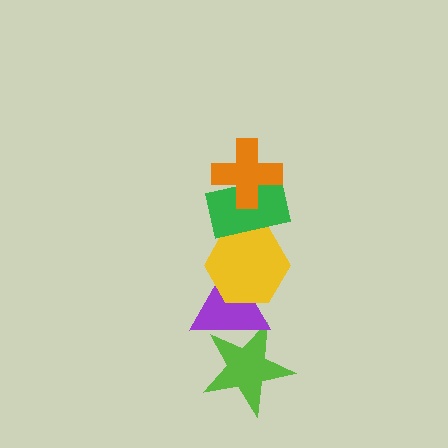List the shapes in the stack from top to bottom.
From top to bottom: the orange cross, the green rectangle, the yellow hexagon, the purple triangle, the lime star.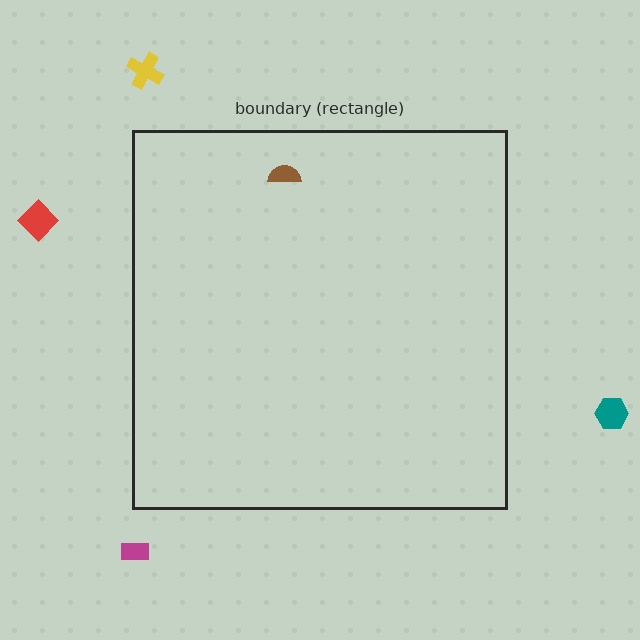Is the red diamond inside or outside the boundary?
Outside.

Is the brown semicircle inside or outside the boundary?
Inside.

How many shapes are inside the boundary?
1 inside, 4 outside.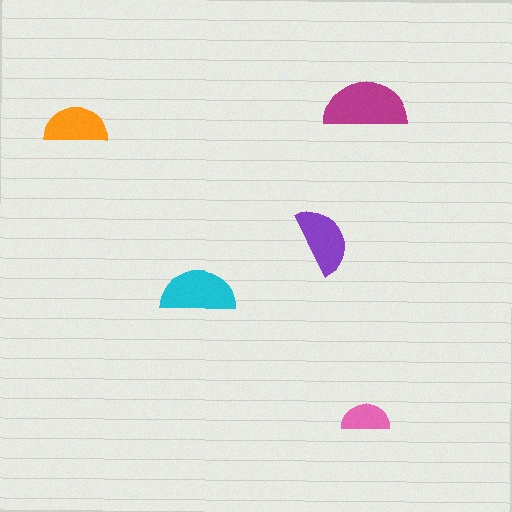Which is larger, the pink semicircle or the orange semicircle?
The orange one.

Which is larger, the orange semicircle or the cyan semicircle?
The cyan one.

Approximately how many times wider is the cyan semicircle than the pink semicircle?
About 1.5 times wider.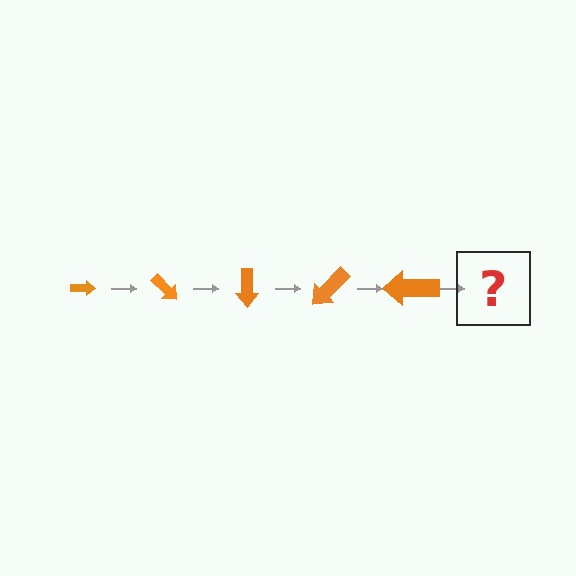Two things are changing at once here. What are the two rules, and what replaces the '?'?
The two rules are that the arrow grows larger each step and it rotates 45 degrees each step. The '?' should be an arrow, larger than the previous one and rotated 225 degrees from the start.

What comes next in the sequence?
The next element should be an arrow, larger than the previous one and rotated 225 degrees from the start.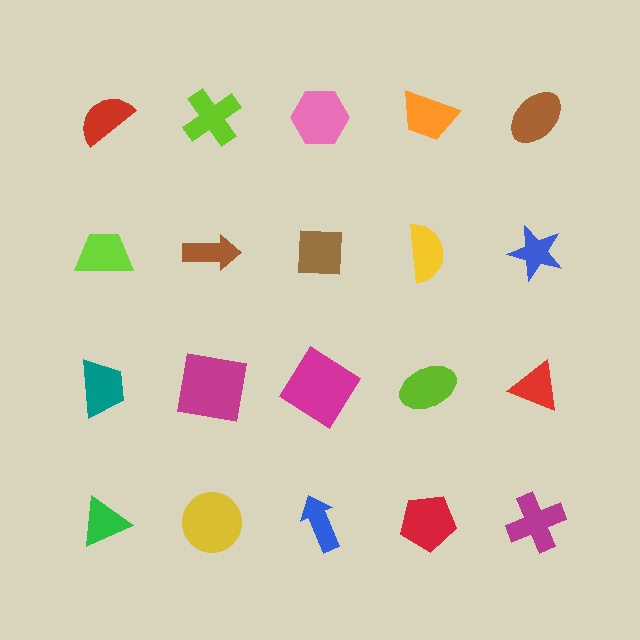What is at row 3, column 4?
A lime ellipse.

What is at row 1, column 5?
A brown ellipse.